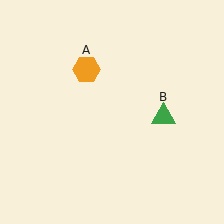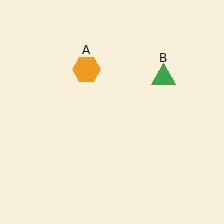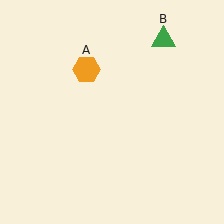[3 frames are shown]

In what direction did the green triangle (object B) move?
The green triangle (object B) moved up.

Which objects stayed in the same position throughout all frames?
Orange hexagon (object A) remained stationary.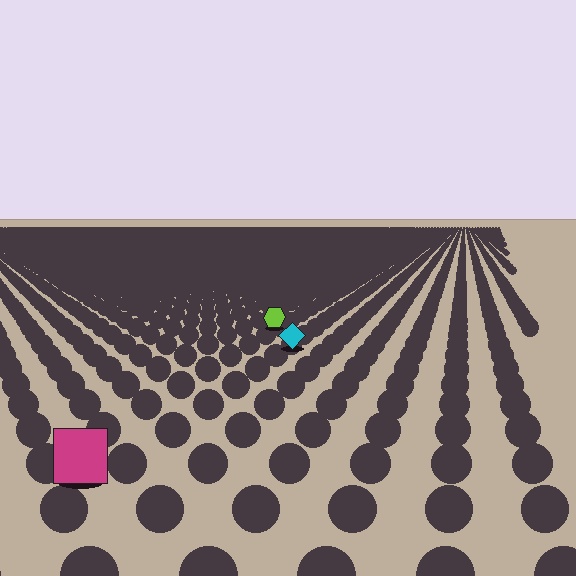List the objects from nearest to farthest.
From nearest to farthest: the magenta square, the cyan diamond, the lime hexagon.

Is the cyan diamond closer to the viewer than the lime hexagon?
Yes. The cyan diamond is closer — you can tell from the texture gradient: the ground texture is coarser near it.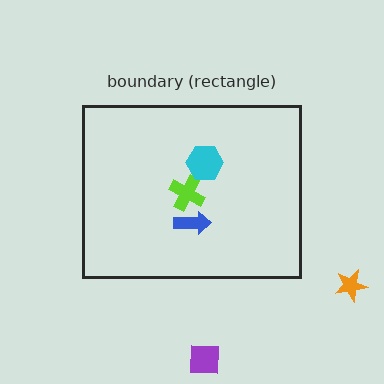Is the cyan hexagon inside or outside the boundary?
Inside.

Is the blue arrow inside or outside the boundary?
Inside.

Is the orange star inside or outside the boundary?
Outside.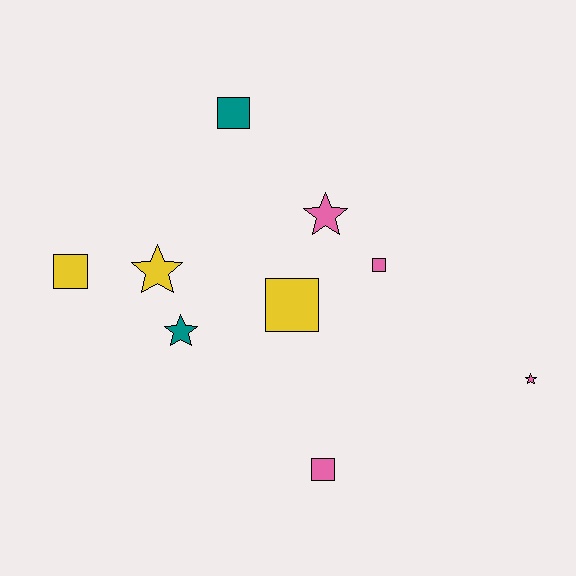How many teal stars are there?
There is 1 teal star.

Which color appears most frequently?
Pink, with 4 objects.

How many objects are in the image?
There are 9 objects.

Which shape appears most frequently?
Square, with 5 objects.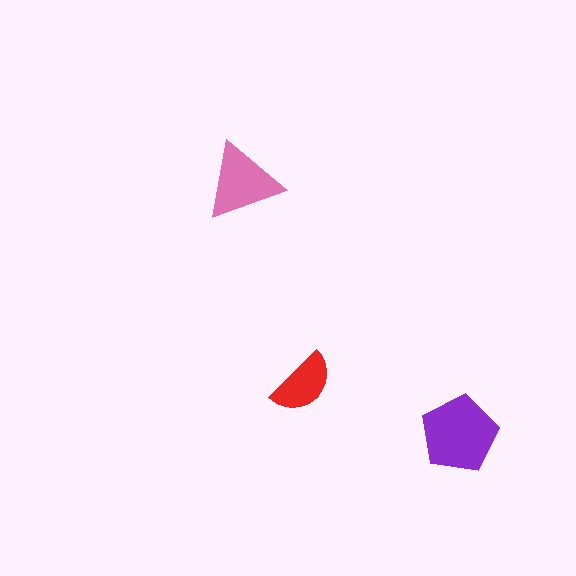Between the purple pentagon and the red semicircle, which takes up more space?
The purple pentagon.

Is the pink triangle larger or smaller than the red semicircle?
Larger.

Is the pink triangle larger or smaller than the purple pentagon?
Smaller.